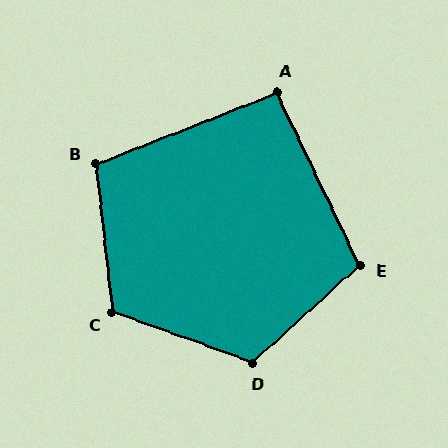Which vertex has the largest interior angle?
D, at approximately 118 degrees.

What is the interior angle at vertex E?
Approximately 107 degrees (obtuse).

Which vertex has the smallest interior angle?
A, at approximately 94 degrees.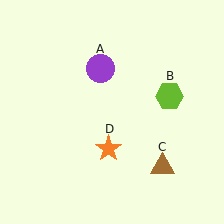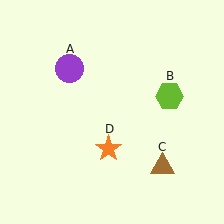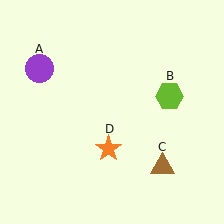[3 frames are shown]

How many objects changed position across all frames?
1 object changed position: purple circle (object A).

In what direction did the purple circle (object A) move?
The purple circle (object A) moved left.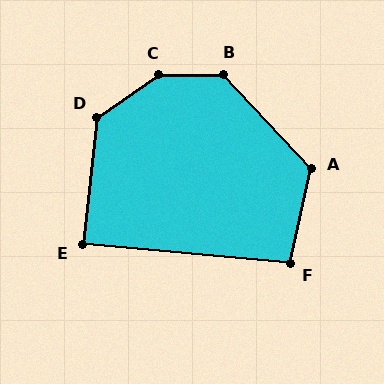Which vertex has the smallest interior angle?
E, at approximately 89 degrees.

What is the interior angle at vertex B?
Approximately 133 degrees (obtuse).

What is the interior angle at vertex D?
Approximately 130 degrees (obtuse).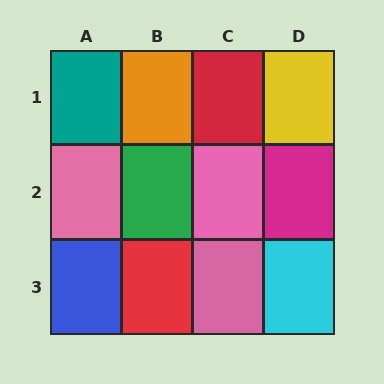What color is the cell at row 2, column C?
Pink.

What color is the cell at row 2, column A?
Pink.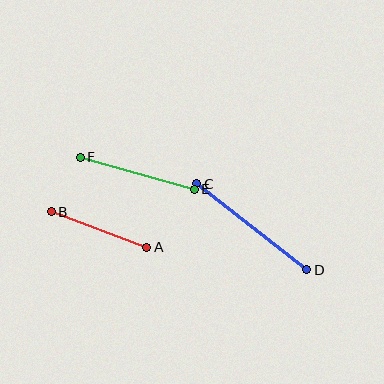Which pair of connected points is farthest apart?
Points C and D are farthest apart.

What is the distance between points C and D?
The distance is approximately 139 pixels.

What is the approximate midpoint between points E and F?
The midpoint is at approximately (137, 173) pixels.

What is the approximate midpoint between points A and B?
The midpoint is at approximately (99, 230) pixels.